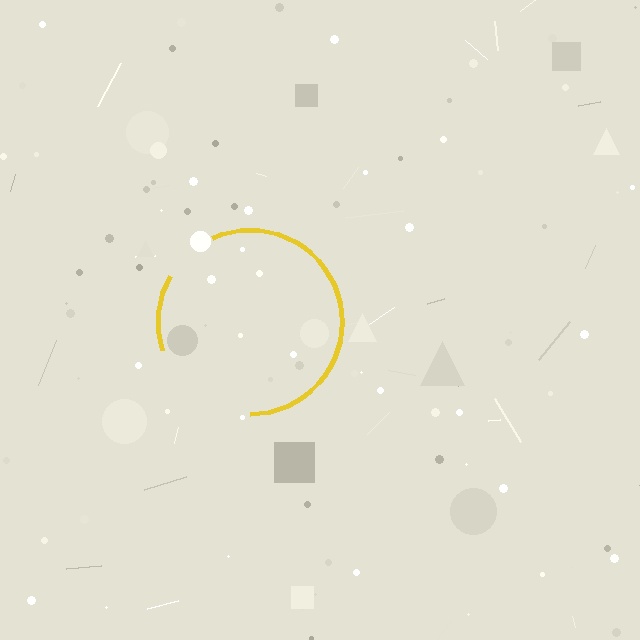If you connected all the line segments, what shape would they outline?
They would outline a circle.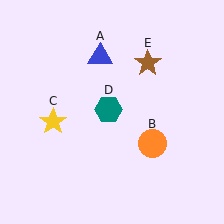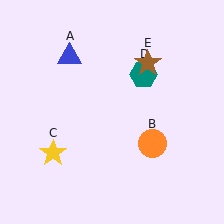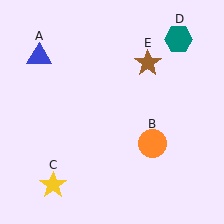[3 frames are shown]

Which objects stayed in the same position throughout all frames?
Orange circle (object B) and brown star (object E) remained stationary.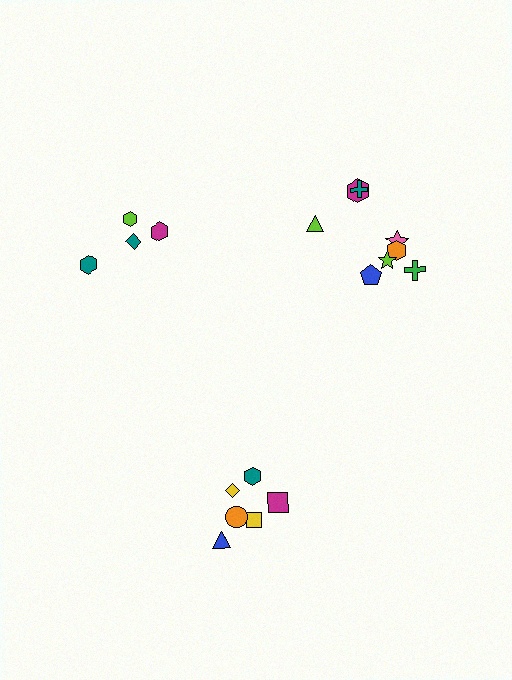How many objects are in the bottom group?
There are 6 objects.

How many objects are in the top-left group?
There are 4 objects.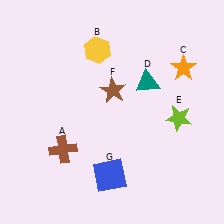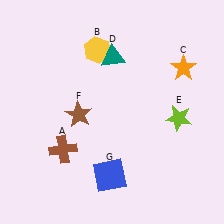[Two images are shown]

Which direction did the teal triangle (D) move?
The teal triangle (D) moved left.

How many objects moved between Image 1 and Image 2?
2 objects moved between the two images.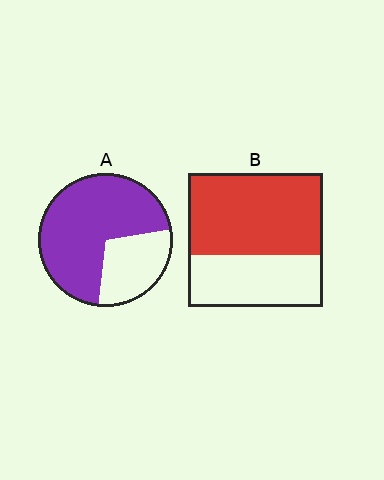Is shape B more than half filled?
Yes.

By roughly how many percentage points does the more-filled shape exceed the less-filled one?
By roughly 10 percentage points (A over B).